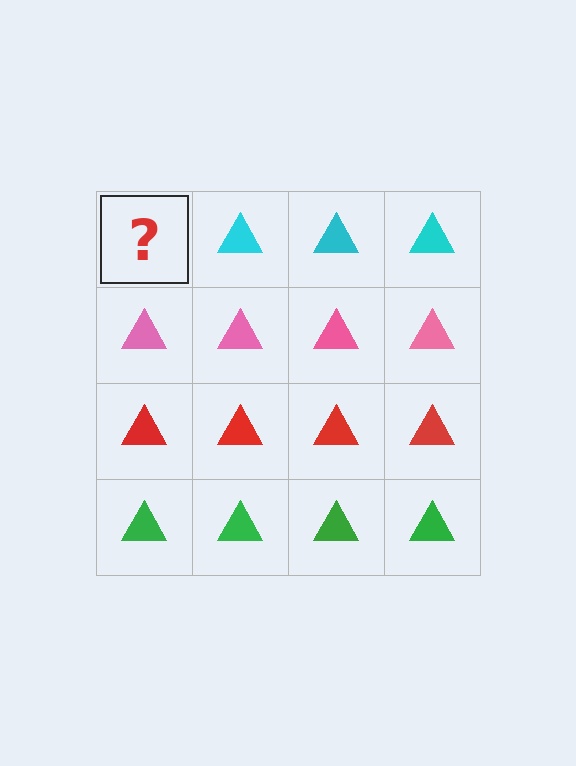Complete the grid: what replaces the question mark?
The question mark should be replaced with a cyan triangle.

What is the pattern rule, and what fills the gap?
The rule is that each row has a consistent color. The gap should be filled with a cyan triangle.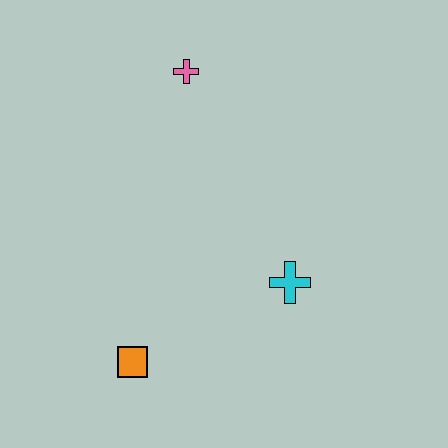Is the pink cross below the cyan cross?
No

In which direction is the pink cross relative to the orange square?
The pink cross is above the orange square.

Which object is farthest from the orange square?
The pink cross is farthest from the orange square.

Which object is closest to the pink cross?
The cyan cross is closest to the pink cross.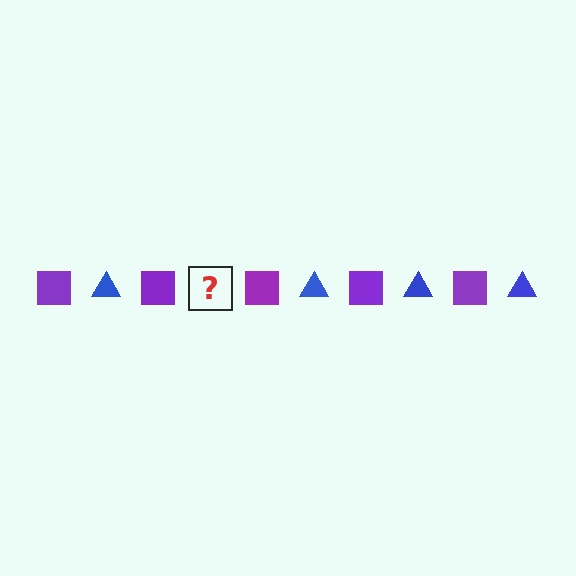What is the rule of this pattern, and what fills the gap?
The rule is that the pattern alternates between purple square and blue triangle. The gap should be filled with a blue triangle.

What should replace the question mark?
The question mark should be replaced with a blue triangle.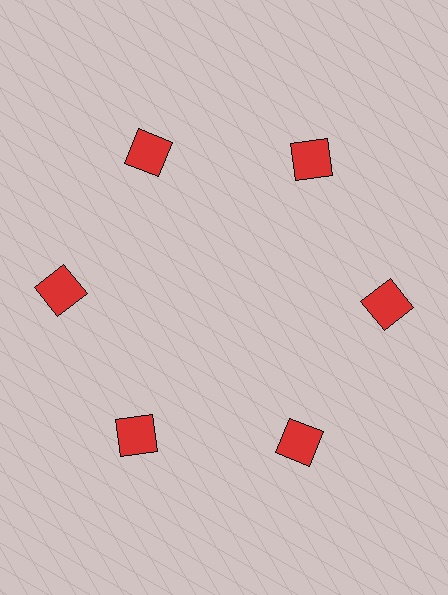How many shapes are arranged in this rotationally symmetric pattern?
There are 6 shapes, arranged in 6 groups of 1.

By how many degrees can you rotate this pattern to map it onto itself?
The pattern maps onto itself every 60 degrees of rotation.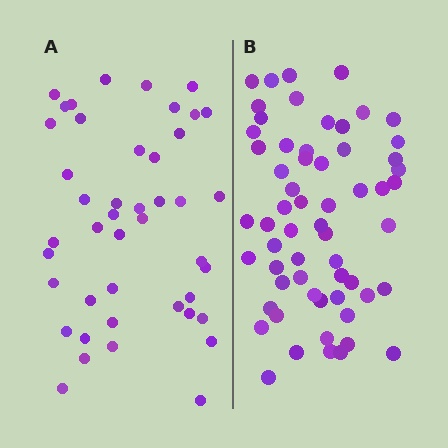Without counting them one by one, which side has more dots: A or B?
Region B (the right region) has more dots.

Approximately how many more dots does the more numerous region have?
Region B has approximately 15 more dots than region A.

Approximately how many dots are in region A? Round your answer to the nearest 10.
About 40 dots. (The exact count is 44, which rounds to 40.)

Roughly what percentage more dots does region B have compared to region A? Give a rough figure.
About 35% more.